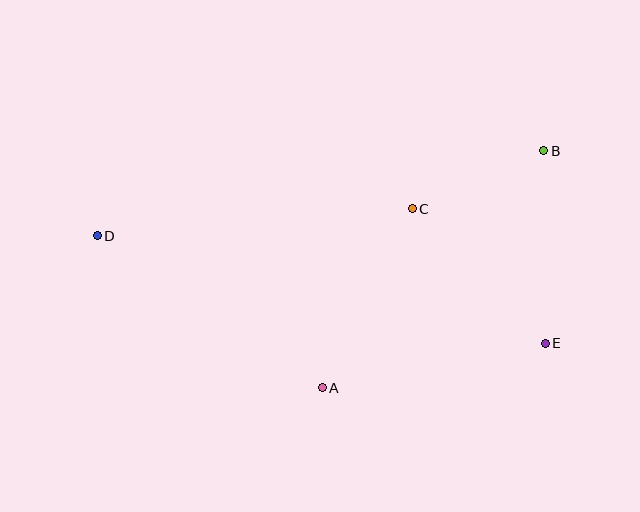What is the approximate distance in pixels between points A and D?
The distance between A and D is approximately 272 pixels.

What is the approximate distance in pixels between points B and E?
The distance between B and E is approximately 193 pixels.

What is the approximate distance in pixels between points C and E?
The distance between C and E is approximately 189 pixels.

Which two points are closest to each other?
Points B and C are closest to each other.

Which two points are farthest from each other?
Points D and E are farthest from each other.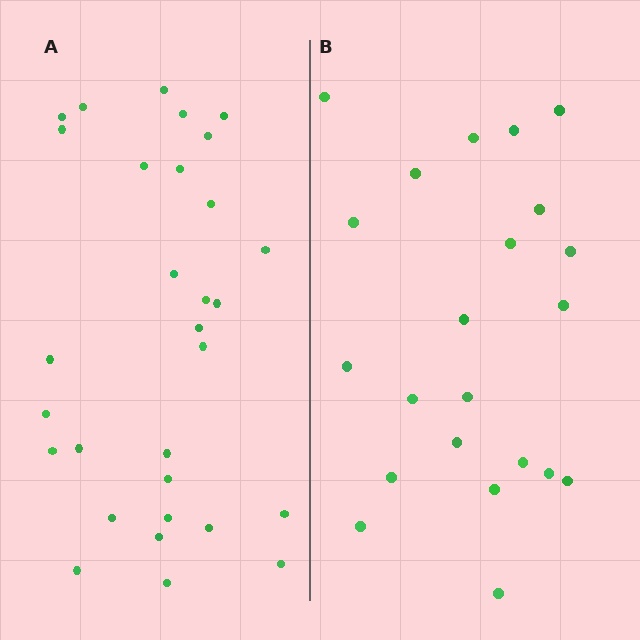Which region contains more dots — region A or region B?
Region A (the left region) has more dots.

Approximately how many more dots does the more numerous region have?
Region A has roughly 8 or so more dots than region B.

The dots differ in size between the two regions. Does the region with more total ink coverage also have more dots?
No. Region B has more total ink coverage because its dots are larger, but region A actually contains more individual dots. Total area can be misleading — the number of items is what matters here.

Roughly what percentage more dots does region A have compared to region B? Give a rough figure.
About 35% more.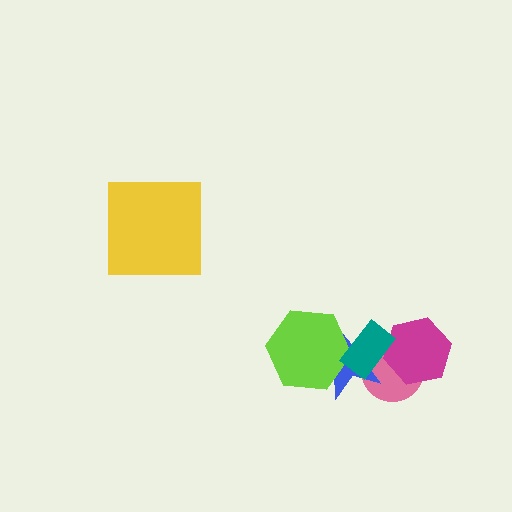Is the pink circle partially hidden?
Yes, it is partially covered by another shape.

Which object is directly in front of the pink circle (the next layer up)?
The blue star is directly in front of the pink circle.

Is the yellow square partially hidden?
No, no other shape covers it.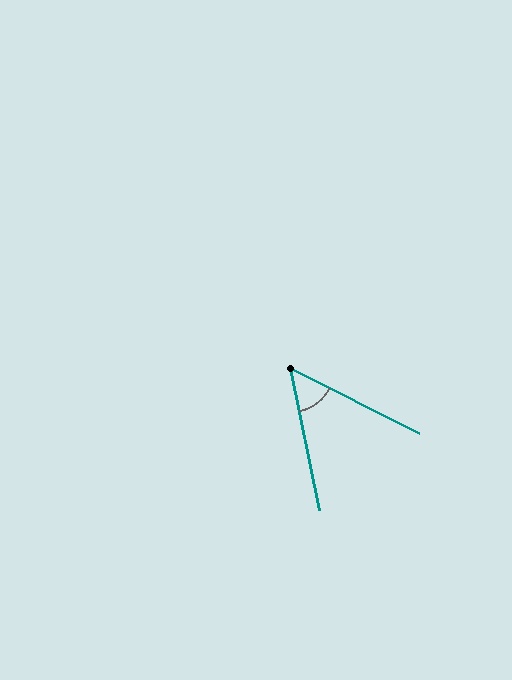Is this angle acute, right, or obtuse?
It is acute.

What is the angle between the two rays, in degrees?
Approximately 52 degrees.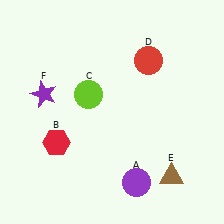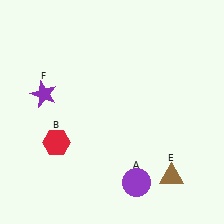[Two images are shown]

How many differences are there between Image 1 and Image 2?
There are 2 differences between the two images.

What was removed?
The red circle (D), the lime circle (C) were removed in Image 2.